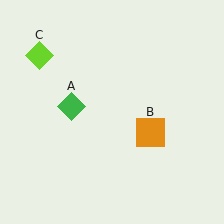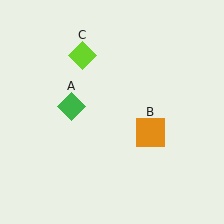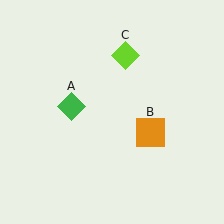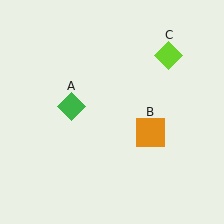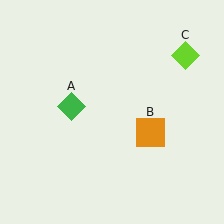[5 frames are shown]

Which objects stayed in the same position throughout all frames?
Green diamond (object A) and orange square (object B) remained stationary.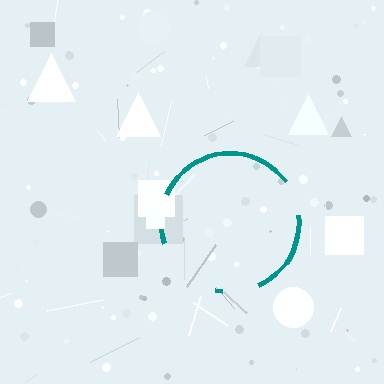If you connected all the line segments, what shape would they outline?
They would outline a circle.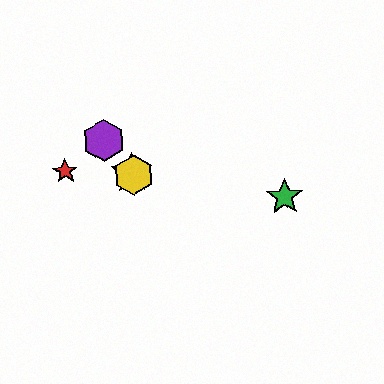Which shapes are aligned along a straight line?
The blue star, the yellow hexagon, the purple hexagon are aligned along a straight line.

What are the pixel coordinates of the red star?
The red star is at (65, 172).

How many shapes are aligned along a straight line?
3 shapes (the blue star, the yellow hexagon, the purple hexagon) are aligned along a straight line.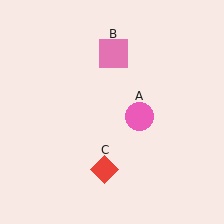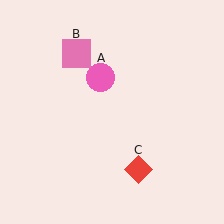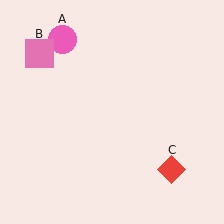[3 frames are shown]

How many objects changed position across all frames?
3 objects changed position: pink circle (object A), pink square (object B), red diamond (object C).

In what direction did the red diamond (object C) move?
The red diamond (object C) moved right.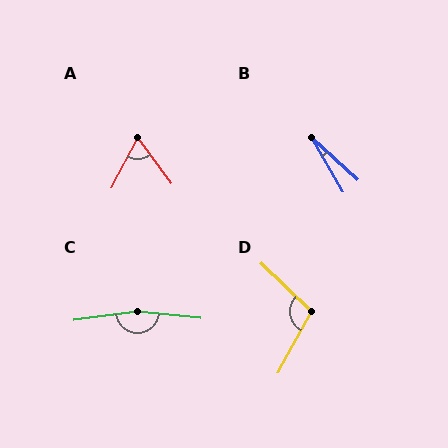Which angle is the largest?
C, at approximately 166 degrees.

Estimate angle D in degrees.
Approximately 105 degrees.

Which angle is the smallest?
B, at approximately 18 degrees.